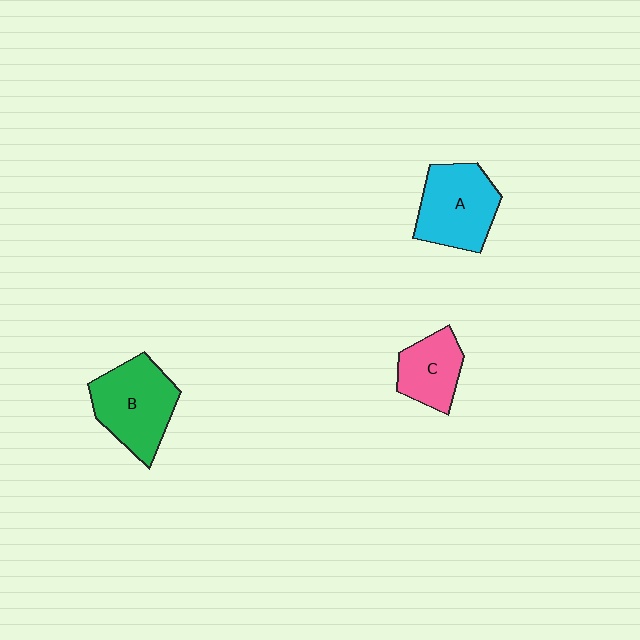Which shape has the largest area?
Shape B (green).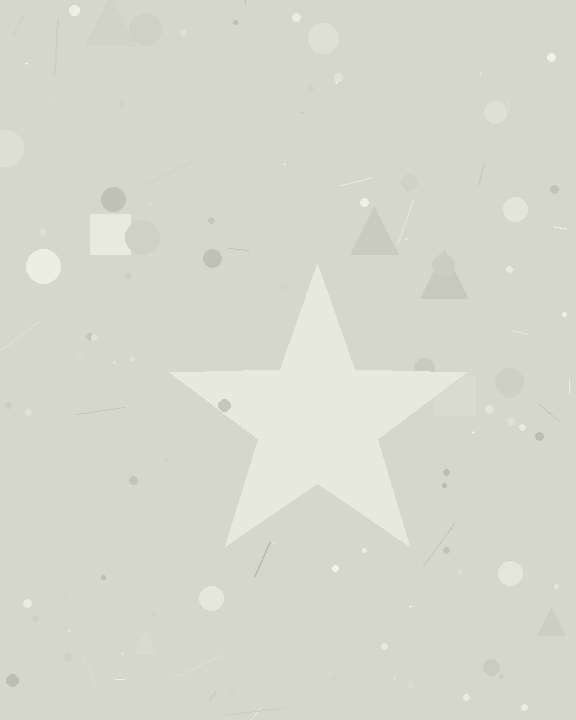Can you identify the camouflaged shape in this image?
The camouflaged shape is a star.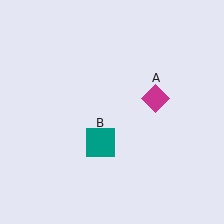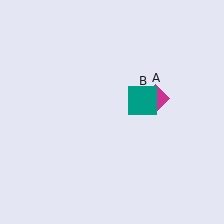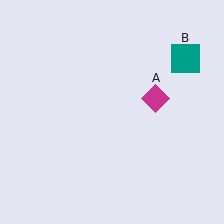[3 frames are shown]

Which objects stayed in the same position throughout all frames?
Magenta diamond (object A) remained stationary.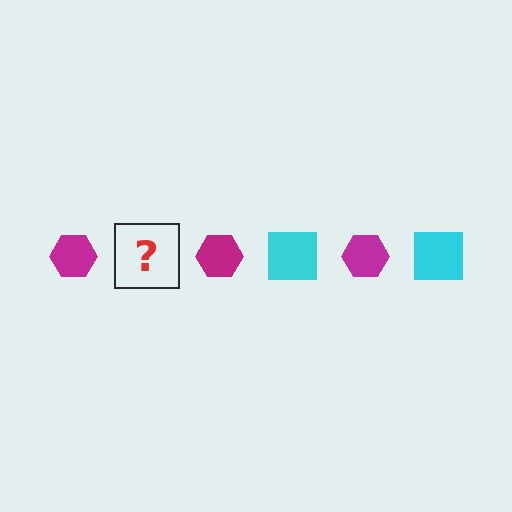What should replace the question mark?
The question mark should be replaced with a cyan square.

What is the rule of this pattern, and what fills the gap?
The rule is that the pattern alternates between magenta hexagon and cyan square. The gap should be filled with a cyan square.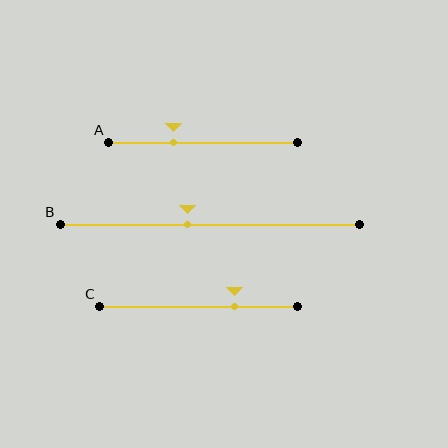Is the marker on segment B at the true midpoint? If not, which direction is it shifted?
No, the marker on segment B is shifted to the left by about 7% of the segment length.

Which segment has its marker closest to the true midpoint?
Segment B has its marker closest to the true midpoint.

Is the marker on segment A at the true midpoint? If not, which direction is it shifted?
No, the marker on segment A is shifted to the left by about 16% of the segment length.